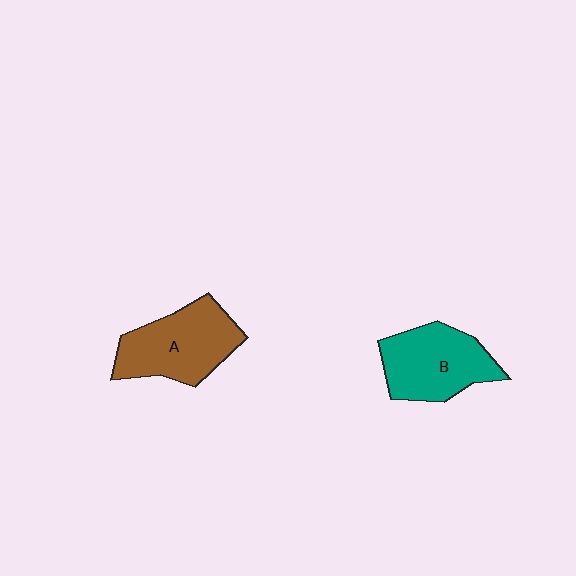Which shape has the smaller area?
Shape B (teal).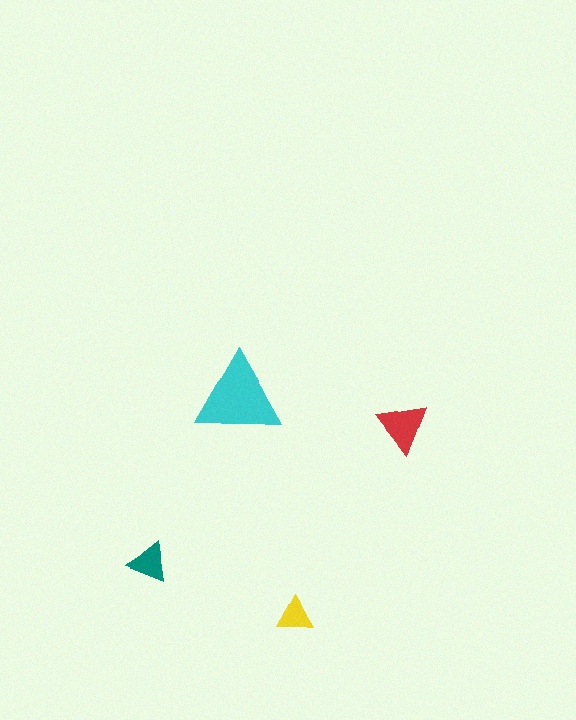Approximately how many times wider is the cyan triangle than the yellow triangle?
About 2.5 times wider.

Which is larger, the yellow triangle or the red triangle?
The red one.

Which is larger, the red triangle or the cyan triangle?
The cyan one.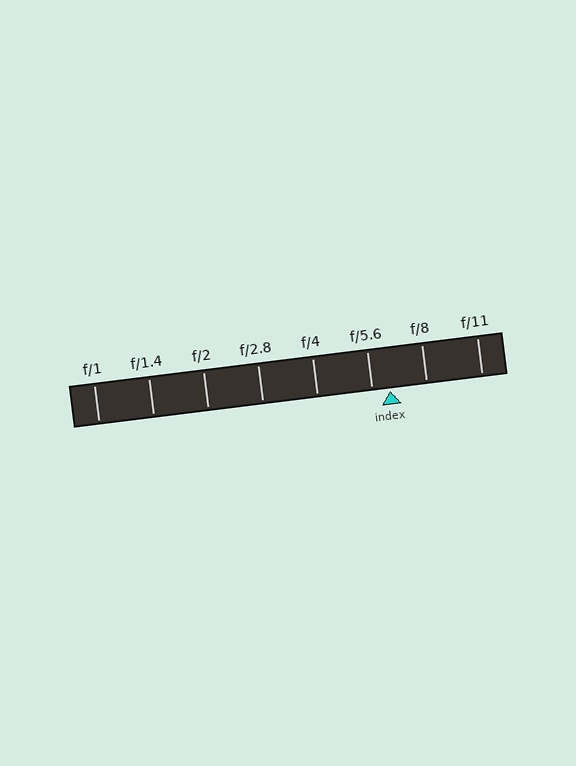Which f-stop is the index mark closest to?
The index mark is closest to f/5.6.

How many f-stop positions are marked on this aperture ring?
There are 8 f-stop positions marked.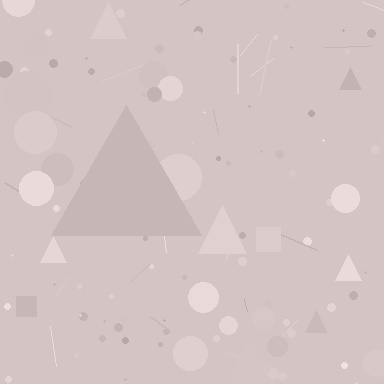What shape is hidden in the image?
A triangle is hidden in the image.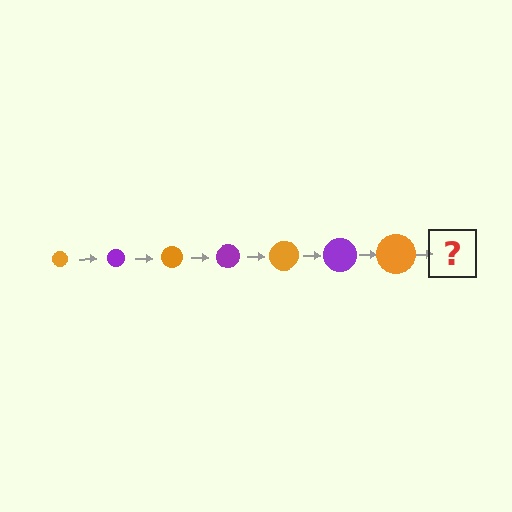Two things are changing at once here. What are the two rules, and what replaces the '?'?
The two rules are that the circle grows larger each step and the color cycles through orange and purple. The '?' should be a purple circle, larger than the previous one.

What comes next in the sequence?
The next element should be a purple circle, larger than the previous one.